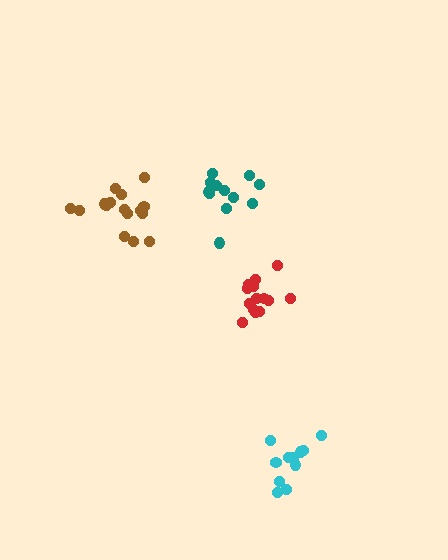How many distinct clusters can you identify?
There are 4 distinct clusters.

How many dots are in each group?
Group 1: 11 dots, Group 2: 16 dots, Group 3: 14 dots, Group 4: 12 dots (53 total).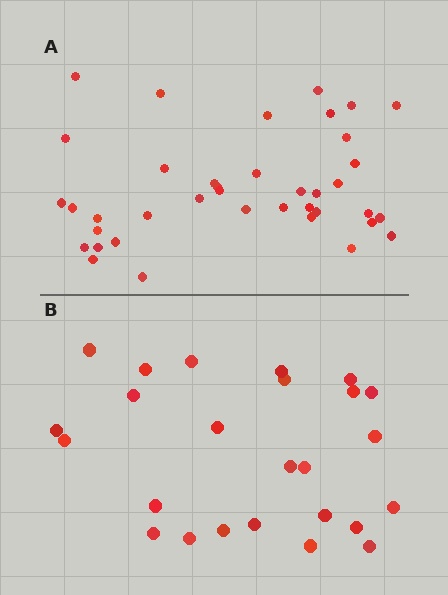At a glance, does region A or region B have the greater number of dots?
Region A (the top region) has more dots.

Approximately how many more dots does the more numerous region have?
Region A has approximately 15 more dots than region B.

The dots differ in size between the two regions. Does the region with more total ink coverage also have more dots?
No. Region B has more total ink coverage because its dots are larger, but region A actually contains more individual dots. Total area can be misleading — the number of items is what matters here.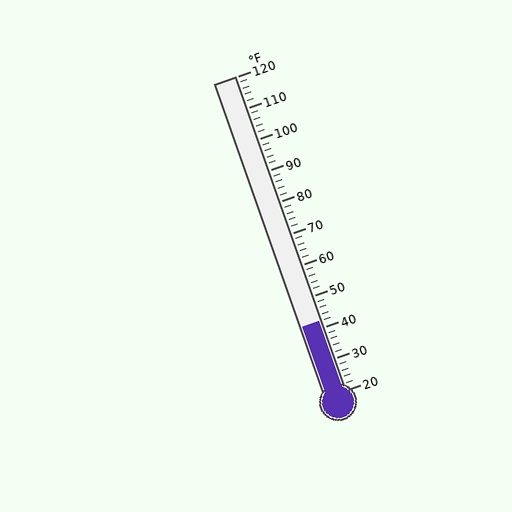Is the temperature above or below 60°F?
The temperature is below 60°F.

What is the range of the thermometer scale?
The thermometer scale ranges from 20°F to 120°F.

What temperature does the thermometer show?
The thermometer shows approximately 42°F.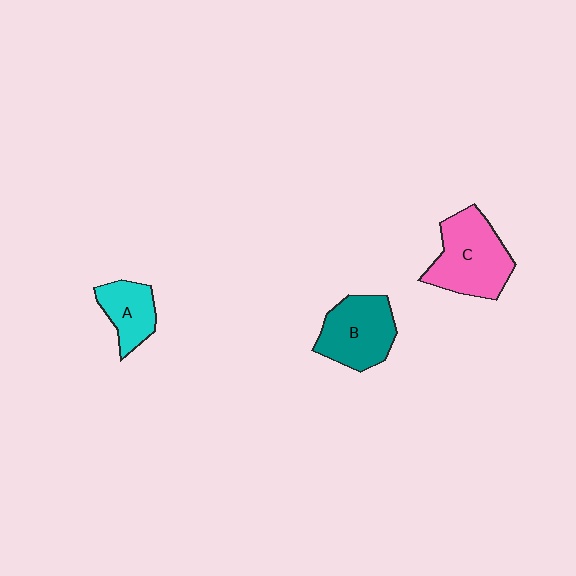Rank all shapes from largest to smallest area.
From largest to smallest: C (pink), B (teal), A (cyan).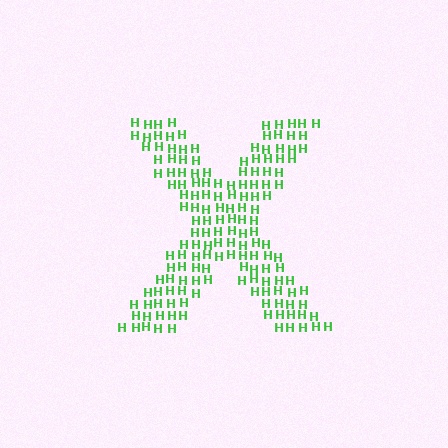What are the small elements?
The small elements are letter H's.